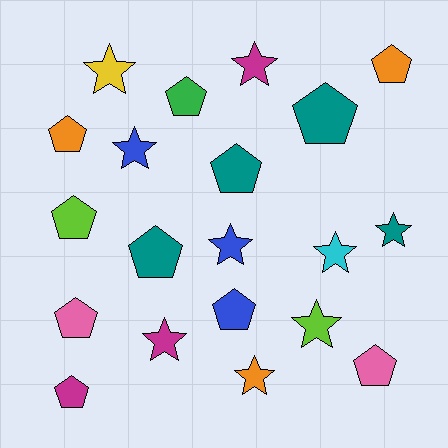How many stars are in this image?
There are 9 stars.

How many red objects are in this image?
There are no red objects.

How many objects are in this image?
There are 20 objects.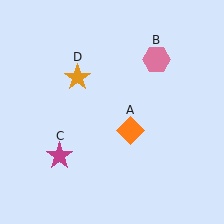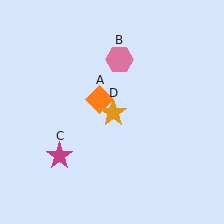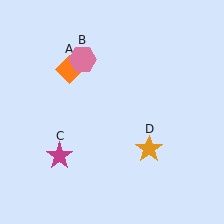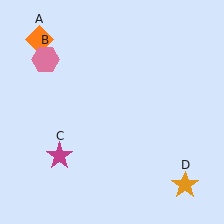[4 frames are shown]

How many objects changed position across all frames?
3 objects changed position: orange diamond (object A), pink hexagon (object B), orange star (object D).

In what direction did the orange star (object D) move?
The orange star (object D) moved down and to the right.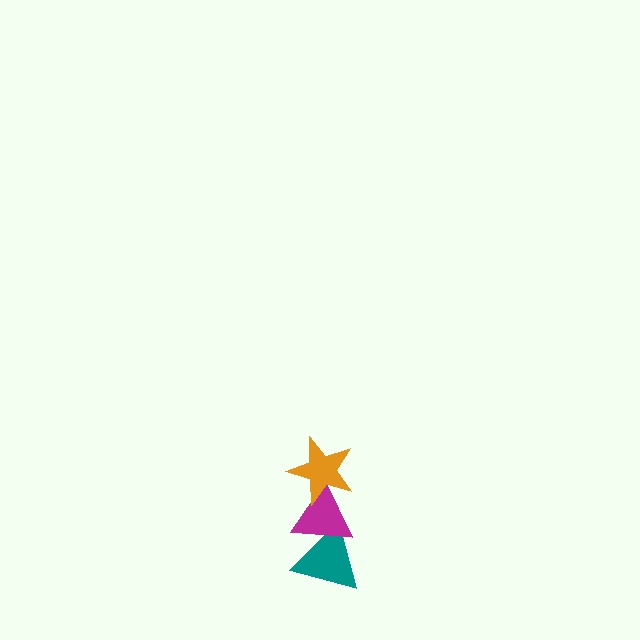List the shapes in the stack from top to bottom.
From top to bottom: the orange star, the magenta triangle, the teal triangle.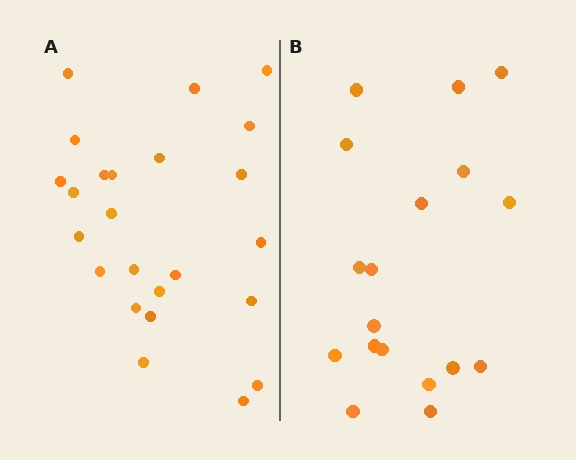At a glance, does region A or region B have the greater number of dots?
Region A (the left region) has more dots.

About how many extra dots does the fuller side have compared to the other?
Region A has about 6 more dots than region B.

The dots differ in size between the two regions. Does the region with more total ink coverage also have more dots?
No. Region B has more total ink coverage because its dots are larger, but region A actually contains more individual dots. Total area can be misleading — the number of items is what matters here.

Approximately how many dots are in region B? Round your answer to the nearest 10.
About 20 dots. (The exact count is 18, which rounds to 20.)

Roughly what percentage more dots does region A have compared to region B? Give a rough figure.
About 35% more.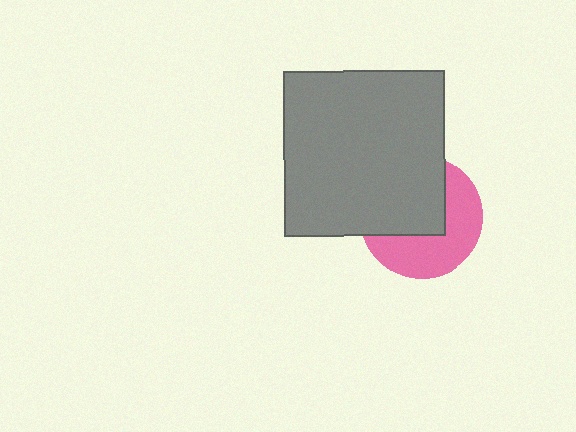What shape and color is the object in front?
The object in front is a gray rectangle.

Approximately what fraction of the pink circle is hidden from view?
Roughly 51% of the pink circle is hidden behind the gray rectangle.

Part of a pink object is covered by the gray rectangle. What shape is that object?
It is a circle.